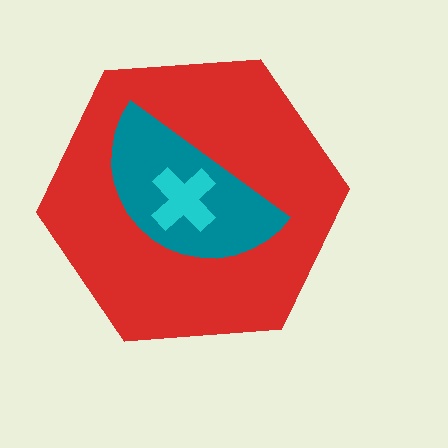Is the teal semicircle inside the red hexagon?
Yes.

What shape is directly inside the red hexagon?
The teal semicircle.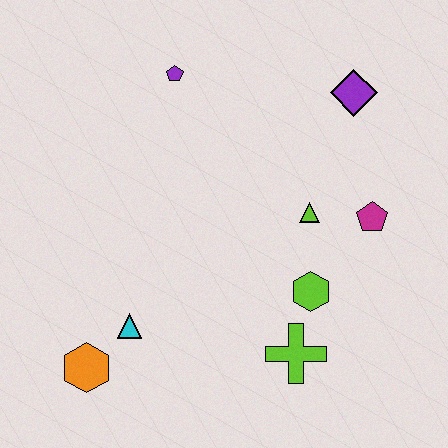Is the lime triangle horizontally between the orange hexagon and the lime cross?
No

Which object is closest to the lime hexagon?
The lime cross is closest to the lime hexagon.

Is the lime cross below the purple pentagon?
Yes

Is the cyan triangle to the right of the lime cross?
No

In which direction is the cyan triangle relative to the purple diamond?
The cyan triangle is below the purple diamond.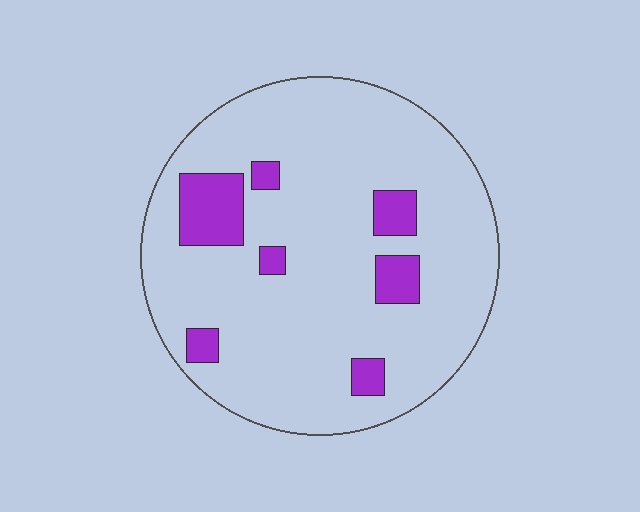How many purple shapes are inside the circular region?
7.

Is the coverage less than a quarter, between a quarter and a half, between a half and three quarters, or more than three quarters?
Less than a quarter.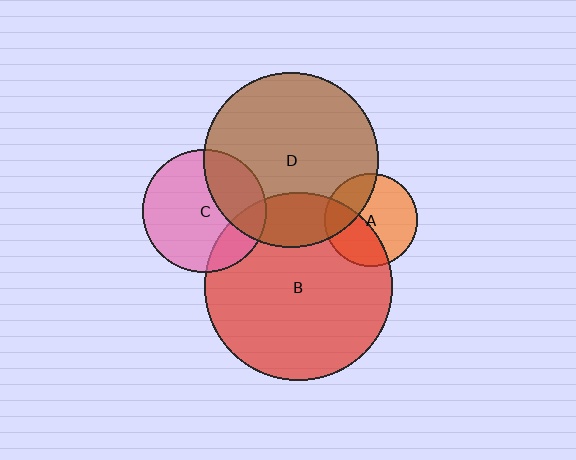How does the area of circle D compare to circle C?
Approximately 2.0 times.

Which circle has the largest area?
Circle B (red).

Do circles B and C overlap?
Yes.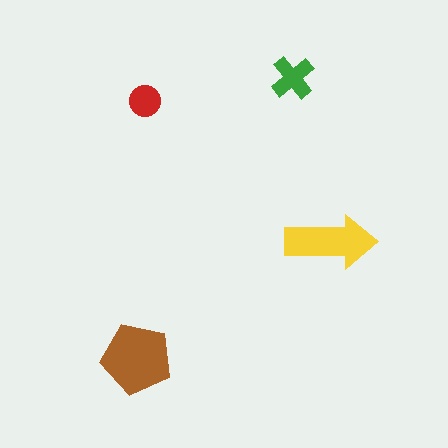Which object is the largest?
The brown pentagon.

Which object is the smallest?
The red circle.